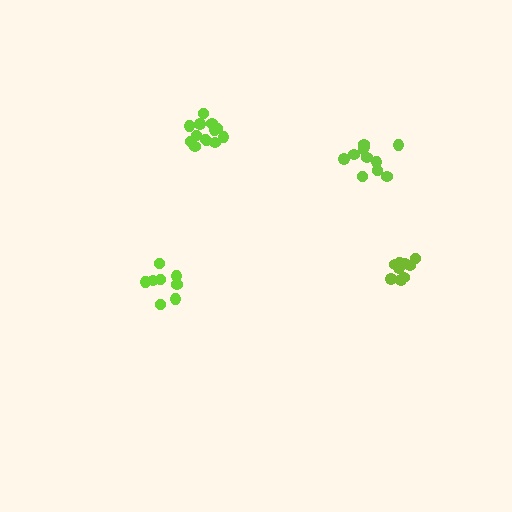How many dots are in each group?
Group 1: 9 dots, Group 2: 8 dots, Group 3: 11 dots, Group 4: 13 dots (41 total).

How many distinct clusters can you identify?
There are 4 distinct clusters.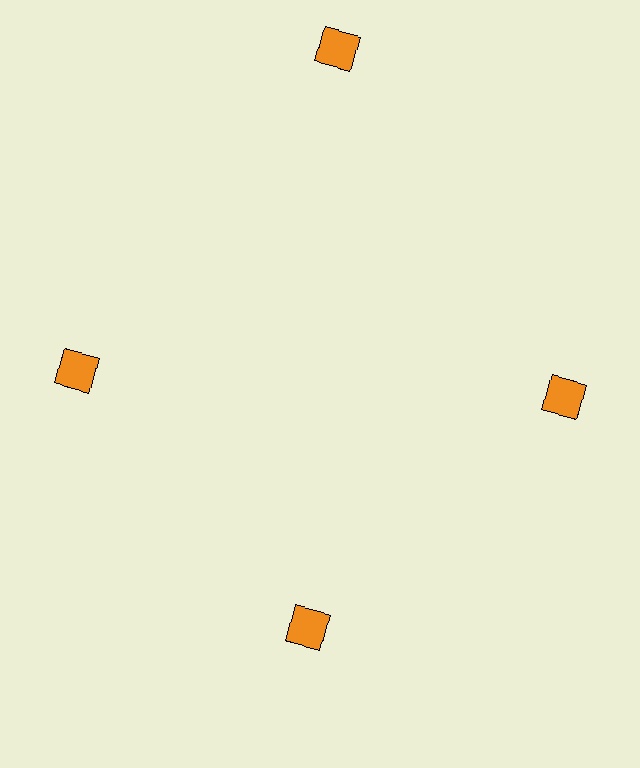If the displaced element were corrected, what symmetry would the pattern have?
It would have 4-fold rotational symmetry — the pattern would map onto itself every 90 degrees.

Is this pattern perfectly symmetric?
No. The 4 orange squares are arranged in a ring, but one element near the 12 o'clock position is pushed outward from the center, breaking the 4-fold rotational symmetry.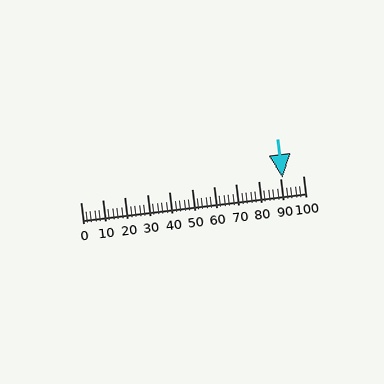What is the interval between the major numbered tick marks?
The major tick marks are spaced 10 units apart.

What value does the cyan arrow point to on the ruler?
The cyan arrow points to approximately 91.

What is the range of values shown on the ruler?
The ruler shows values from 0 to 100.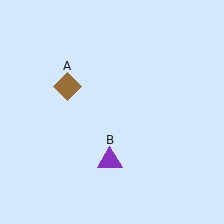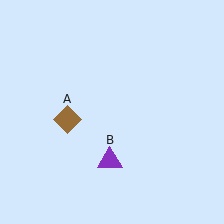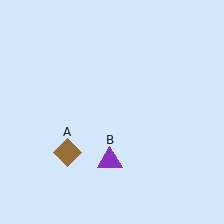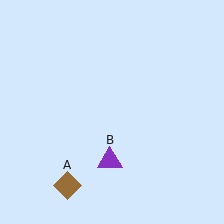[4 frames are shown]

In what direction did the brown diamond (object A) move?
The brown diamond (object A) moved down.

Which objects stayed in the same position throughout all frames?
Purple triangle (object B) remained stationary.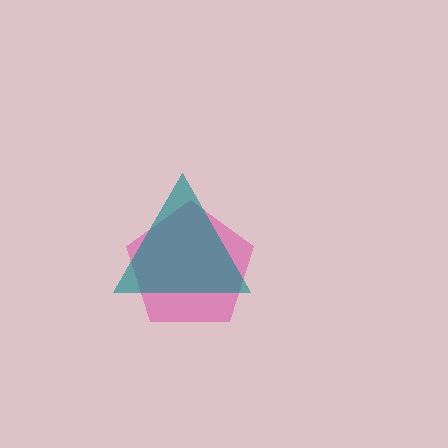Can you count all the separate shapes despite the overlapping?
Yes, there are 2 separate shapes.